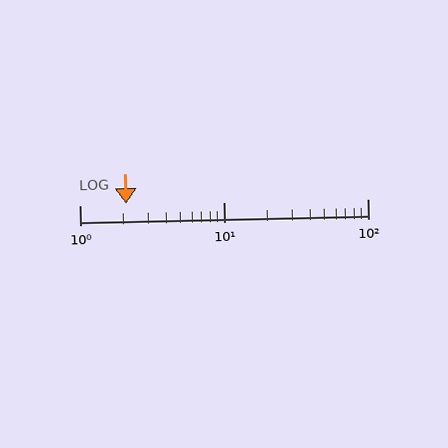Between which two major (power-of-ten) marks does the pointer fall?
The pointer is between 1 and 10.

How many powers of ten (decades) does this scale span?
The scale spans 2 decades, from 1 to 100.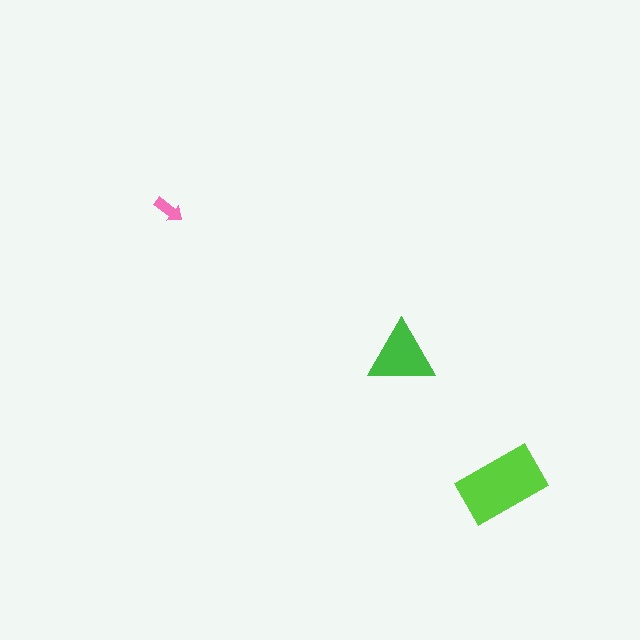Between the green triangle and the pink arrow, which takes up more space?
The green triangle.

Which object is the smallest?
The pink arrow.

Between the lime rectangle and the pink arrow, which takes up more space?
The lime rectangle.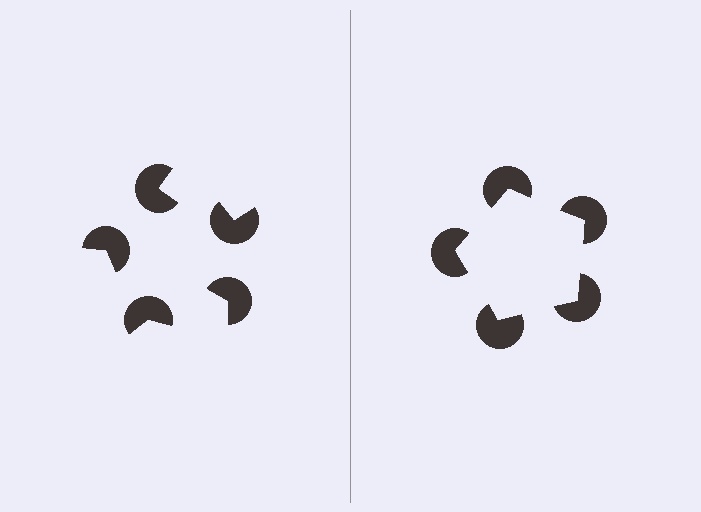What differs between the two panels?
The pac-man discs are positioned identically on both sides; only the wedge orientations differ. On the right they align to a pentagon; on the left they are misaligned.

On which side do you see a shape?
An illusory pentagon appears on the right side. On the left side the wedge cuts are rotated, so no coherent shape forms.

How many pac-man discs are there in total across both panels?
10 — 5 on each side.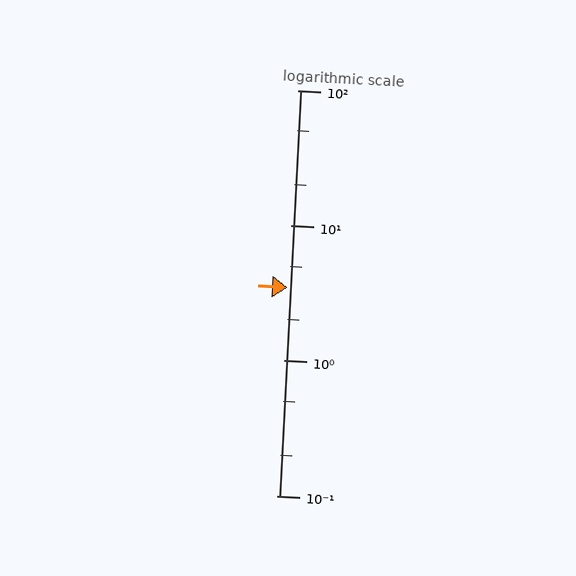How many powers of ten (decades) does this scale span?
The scale spans 3 decades, from 0.1 to 100.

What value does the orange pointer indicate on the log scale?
The pointer indicates approximately 3.5.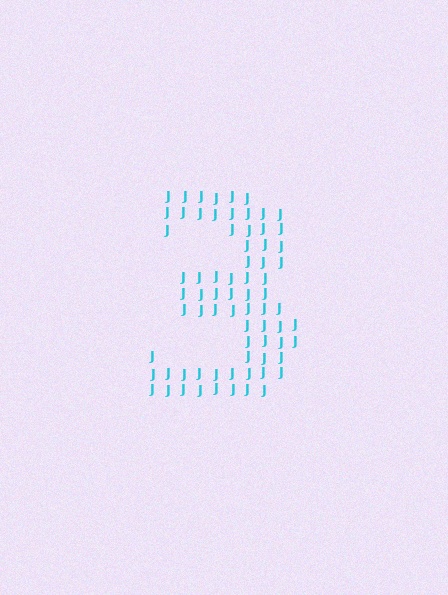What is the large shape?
The large shape is the digit 3.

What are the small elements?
The small elements are letter J's.